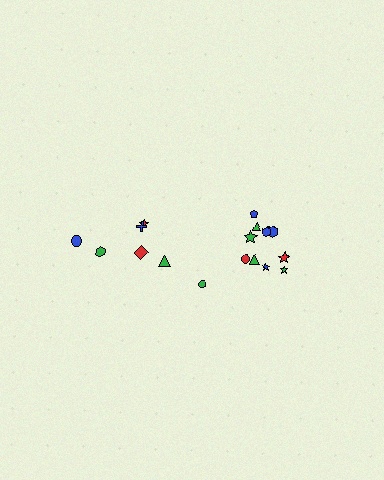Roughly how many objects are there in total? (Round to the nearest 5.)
Roughly 20 objects in total.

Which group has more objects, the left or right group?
The right group.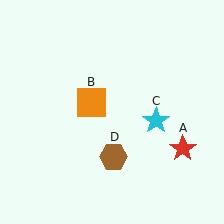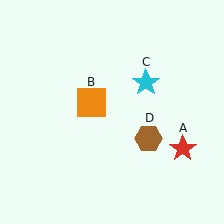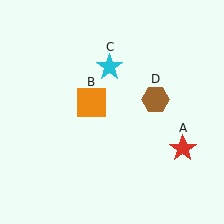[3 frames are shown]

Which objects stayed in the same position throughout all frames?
Red star (object A) and orange square (object B) remained stationary.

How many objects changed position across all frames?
2 objects changed position: cyan star (object C), brown hexagon (object D).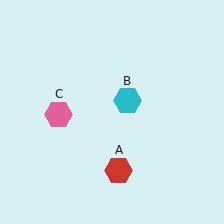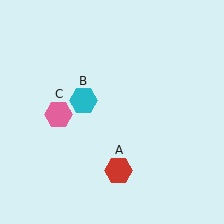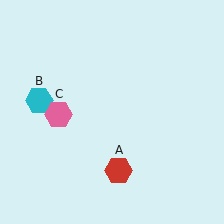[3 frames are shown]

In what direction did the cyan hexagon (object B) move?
The cyan hexagon (object B) moved left.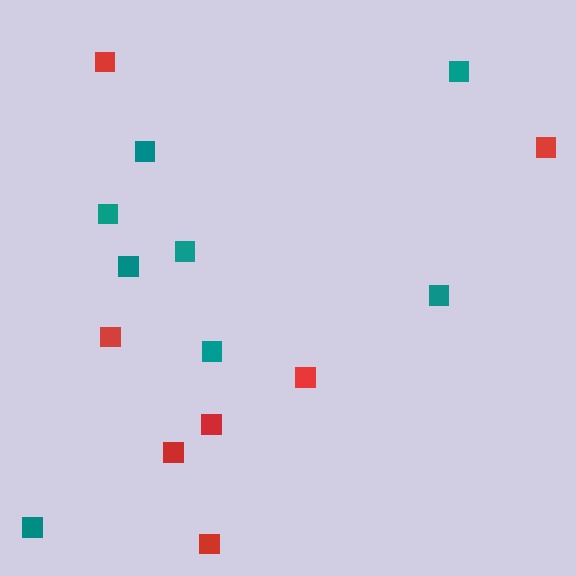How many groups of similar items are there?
There are 2 groups: one group of teal squares (8) and one group of red squares (7).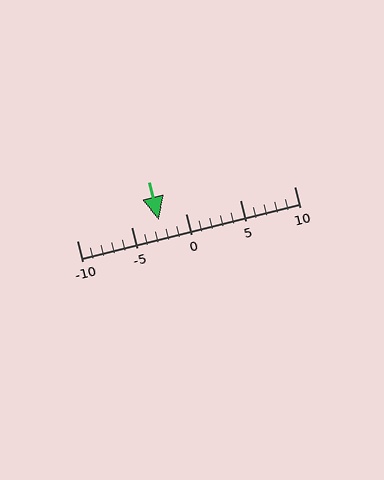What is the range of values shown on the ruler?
The ruler shows values from -10 to 10.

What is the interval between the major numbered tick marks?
The major tick marks are spaced 5 units apart.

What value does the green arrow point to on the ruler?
The green arrow points to approximately -2.